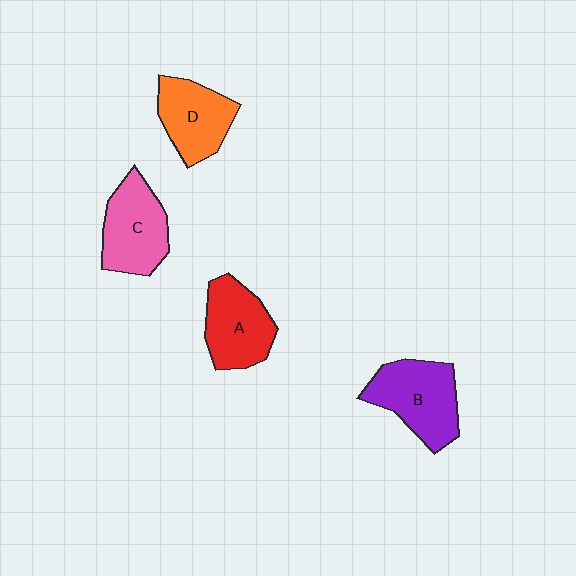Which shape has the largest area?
Shape B (purple).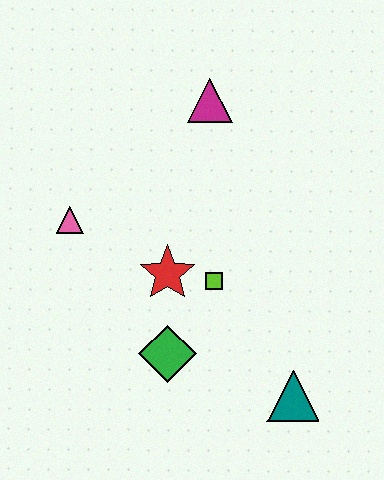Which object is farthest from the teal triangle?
The magenta triangle is farthest from the teal triangle.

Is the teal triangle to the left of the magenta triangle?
No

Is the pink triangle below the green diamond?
No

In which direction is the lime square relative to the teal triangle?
The lime square is above the teal triangle.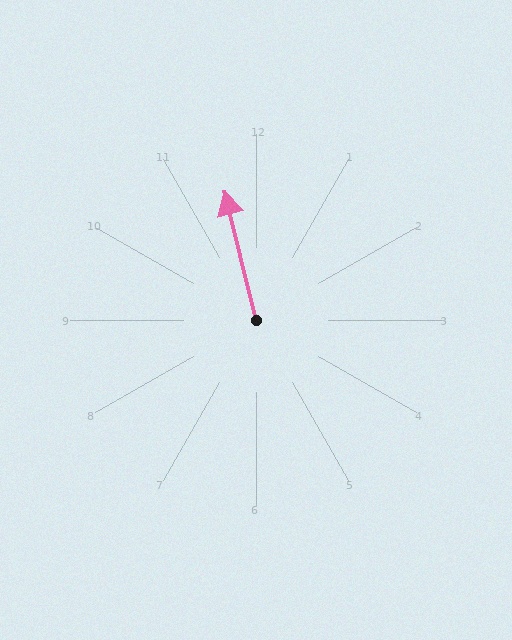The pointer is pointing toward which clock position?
Roughly 12 o'clock.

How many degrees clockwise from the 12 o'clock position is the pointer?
Approximately 346 degrees.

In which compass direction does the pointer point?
North.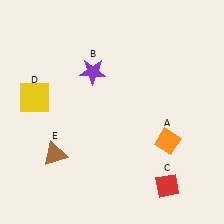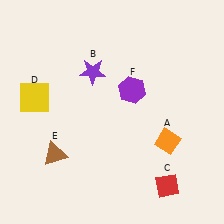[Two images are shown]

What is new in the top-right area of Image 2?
A purple hexagon (F) was added in the top-right area of Image 2.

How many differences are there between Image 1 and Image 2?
There is 1 difference between the two images.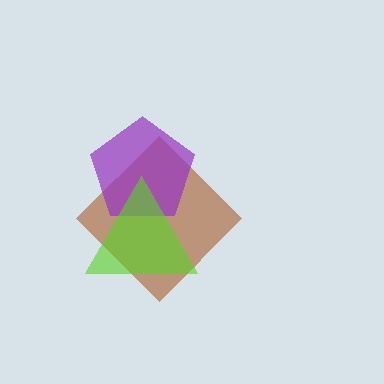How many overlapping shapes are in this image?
There are 3 overlapping shapes in the image.